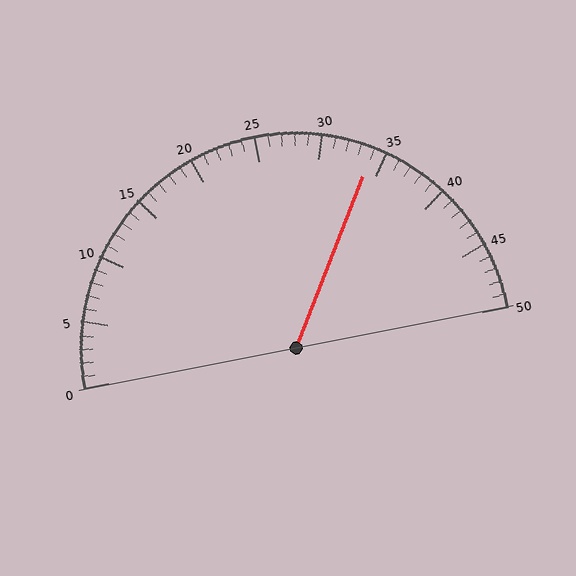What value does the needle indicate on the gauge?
The needle indicates approximately 34.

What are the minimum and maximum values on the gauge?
The gauge ranges from 0 to 50.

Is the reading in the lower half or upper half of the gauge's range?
The reading is in the upper half of the range (0 to 50).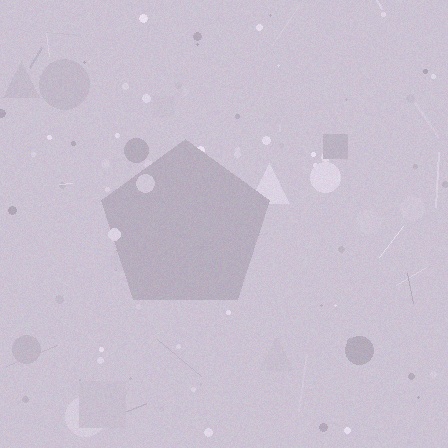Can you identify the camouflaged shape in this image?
The camouflaged shape is a pentagon.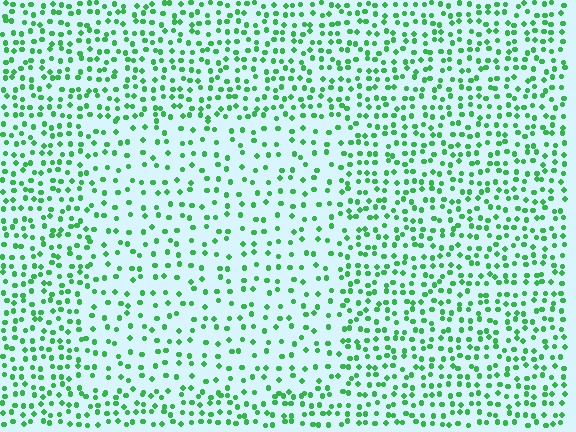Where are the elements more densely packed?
The elements are more densely packed outside the rectangle boundary.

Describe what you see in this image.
The image contains small green elements arranged at two different densities. A rectangle-shaped region is visible where the elements are less densely packed than the surrounding area.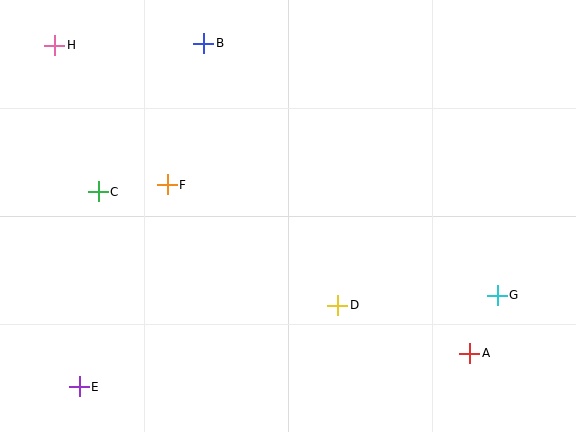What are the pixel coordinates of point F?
Point F is at (167, 185).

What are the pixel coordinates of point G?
Point G is at (497, 295).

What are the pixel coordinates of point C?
Point C is at (98, 192).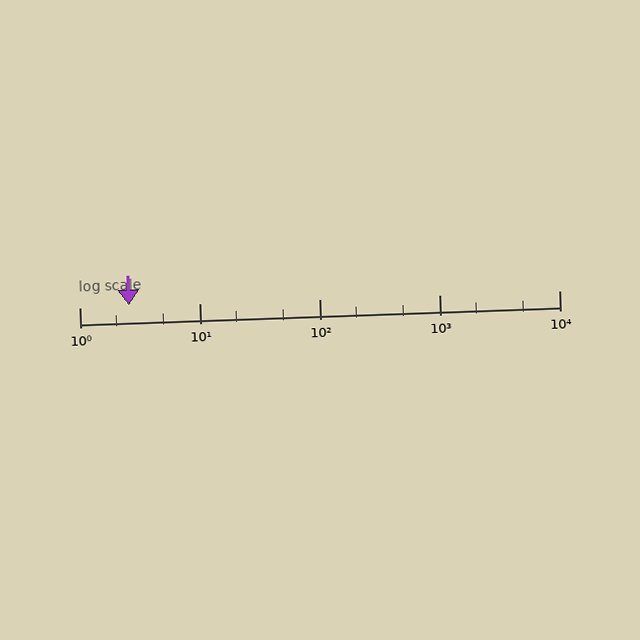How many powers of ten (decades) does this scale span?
The scale spans 4 decades, from 1 to 10000.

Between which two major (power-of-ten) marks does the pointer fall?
The pointer is between 1 and 10.